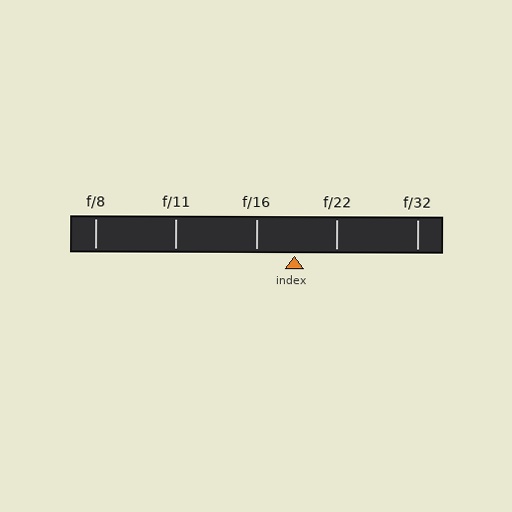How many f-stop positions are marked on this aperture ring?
There are 5 f-stop positions marked.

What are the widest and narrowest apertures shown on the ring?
The widest aperture shown is f/8 and the narrowest is f/32.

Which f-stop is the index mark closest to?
The index mark is closest to f/16.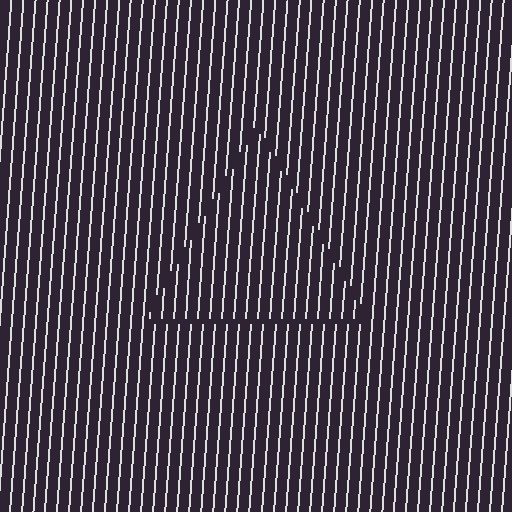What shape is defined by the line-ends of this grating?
An illusory triangle. The interior of the shape contains the same grating, shifted by half a period — the contour is defined by the phase discontinuity where line-ends from the inner and outer gratings abut.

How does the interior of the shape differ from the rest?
The interior of the shape contains the same grating, shifted by half a period — the contour is defined by the phase discontinuity where line-ends from the inner and outer gratings abut.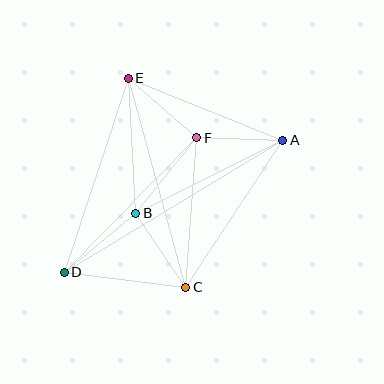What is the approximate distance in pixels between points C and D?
The distance between C and D is approximately 123 pixels.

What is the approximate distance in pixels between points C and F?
The distance between C and F is approximately 150 pixels.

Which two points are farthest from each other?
Points A and D are farthest from each other.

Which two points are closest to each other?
Points A and F are closest to each other.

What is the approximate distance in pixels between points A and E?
The distance between A and E is approximately 167 pixels.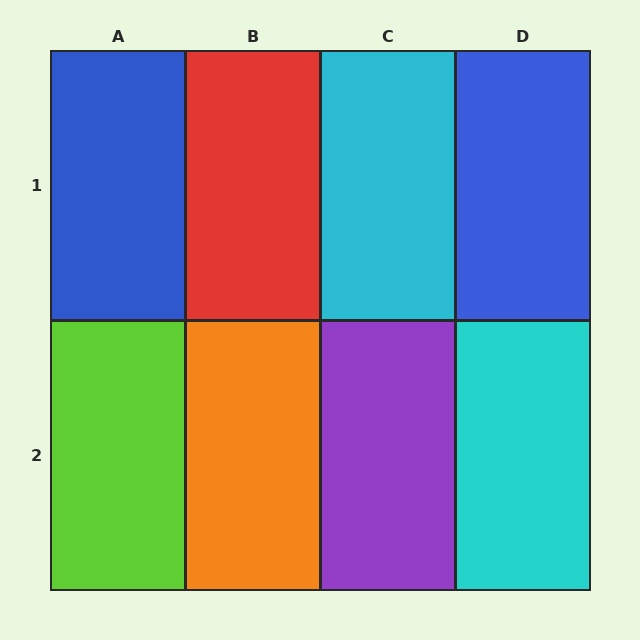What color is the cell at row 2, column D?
Cyan.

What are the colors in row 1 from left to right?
Blue, red, cyan, blue.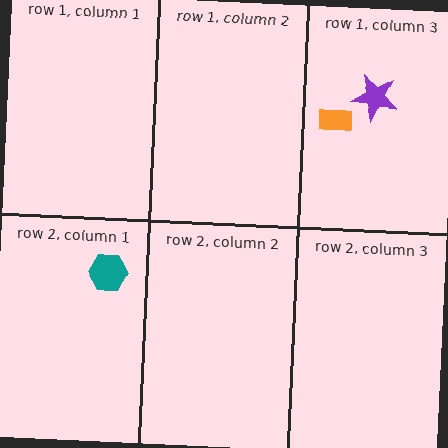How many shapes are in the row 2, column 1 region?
1.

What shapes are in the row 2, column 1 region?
The teal hexagon.